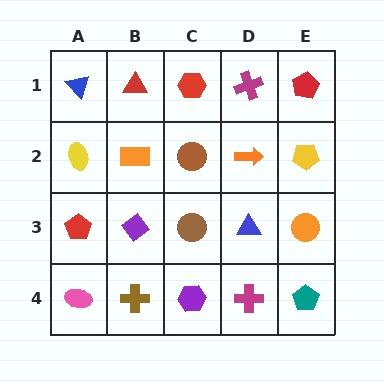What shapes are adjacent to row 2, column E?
A red pentagon (row 1, column E), an orange circle (row 3, column E), an orange arrow (row 2, column D).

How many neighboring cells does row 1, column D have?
3.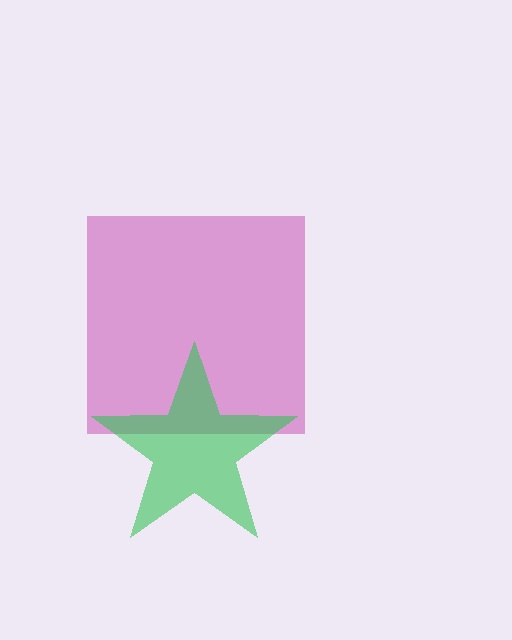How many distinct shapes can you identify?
There are 2 distinct shapes: a magenta square, a green star.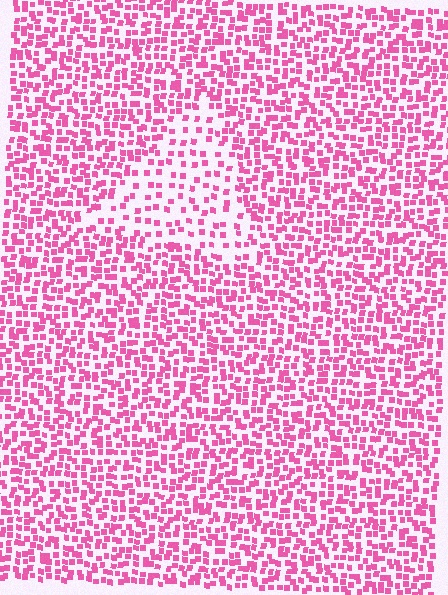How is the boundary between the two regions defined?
The boundary is defined by a change in element density (approximately 2.1x ratio). All elements are the same color, size, and shape.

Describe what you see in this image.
The image contains small pink elements arranged at two different densities. A triangle-shaped region is visible where the elements are less densely packed than the surrounding area.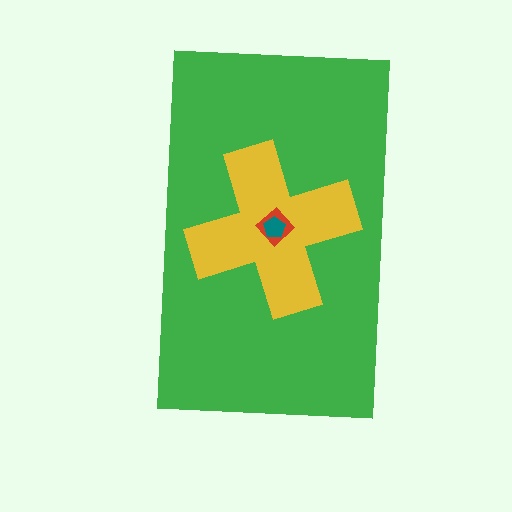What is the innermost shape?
The teal pentagon.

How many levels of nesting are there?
4.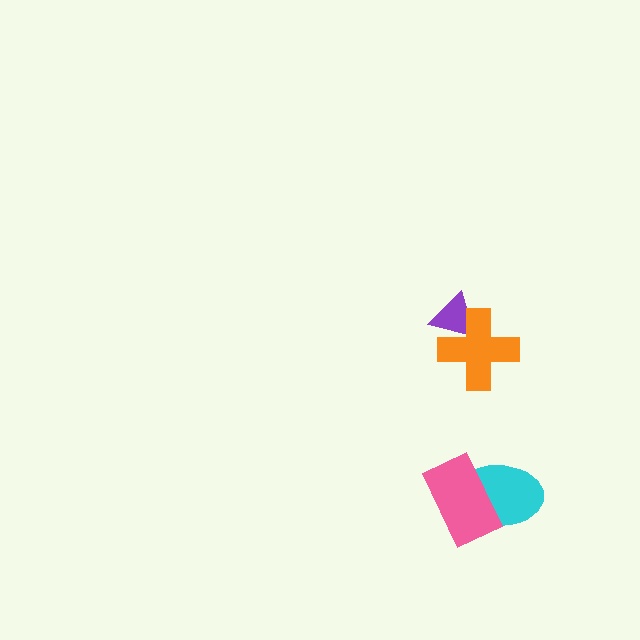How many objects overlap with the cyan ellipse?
1 object overlaps with the cyan ellipse.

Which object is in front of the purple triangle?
The orange cross is in front of the purple triangle.